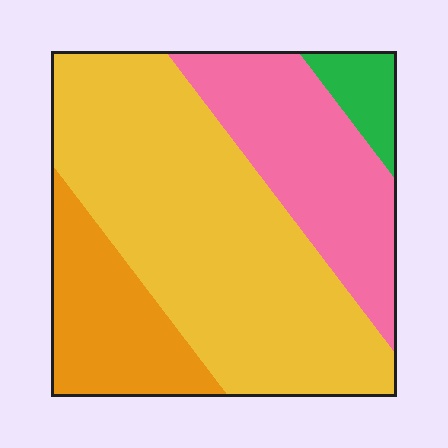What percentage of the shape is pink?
Pink covers about 25% of the shape.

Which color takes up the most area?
Yellow, at roughly 55%.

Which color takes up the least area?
Green, at roughly 5%.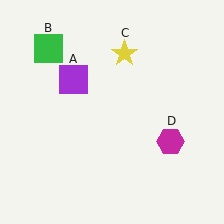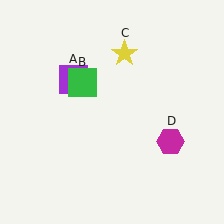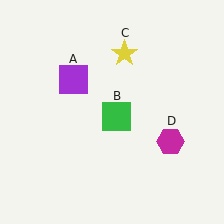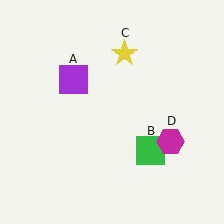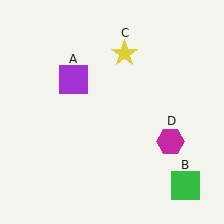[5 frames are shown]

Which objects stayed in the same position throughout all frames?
Purple square (object A) and yellow star (object C) and magenta hexagon (object D) remained stationary.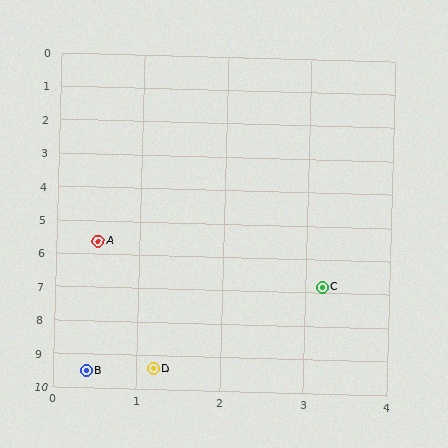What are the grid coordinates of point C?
Point C is at approximately (3.2, 6.8).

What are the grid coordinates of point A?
Point A is at approximately (0.5, 5.6).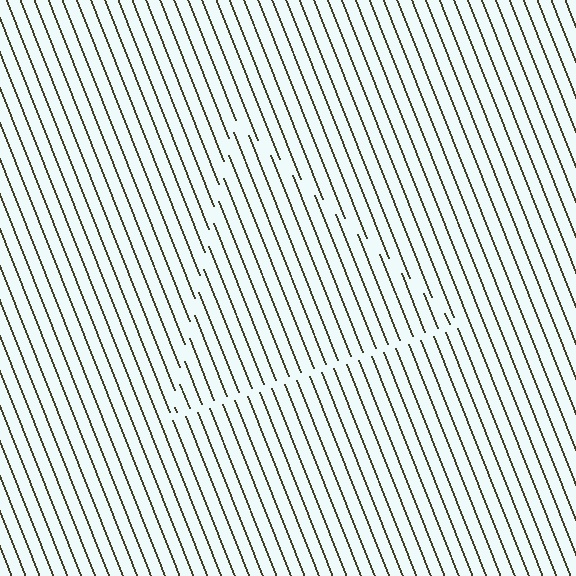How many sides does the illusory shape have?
3 sides — the line-ends trace a triangle.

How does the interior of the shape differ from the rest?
The interior of the shape contains the same grating, shifted by half a period — the contour is defined by the phase discontinuity where line-ends from the inner and outer gratings abut.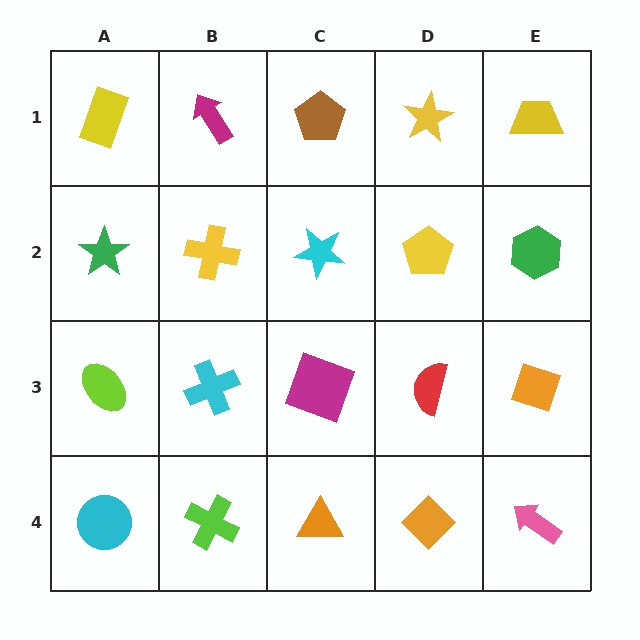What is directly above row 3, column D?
A yellow pentagon.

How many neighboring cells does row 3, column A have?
3.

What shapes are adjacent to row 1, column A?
A green star (row 2, column A), a magenta arrow (row 1, column B).